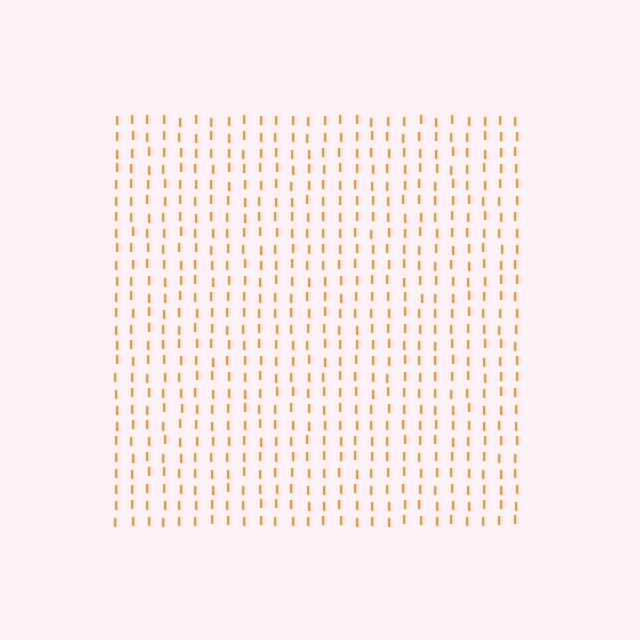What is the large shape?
The large shape is a square.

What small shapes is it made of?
It is made of small letter I's.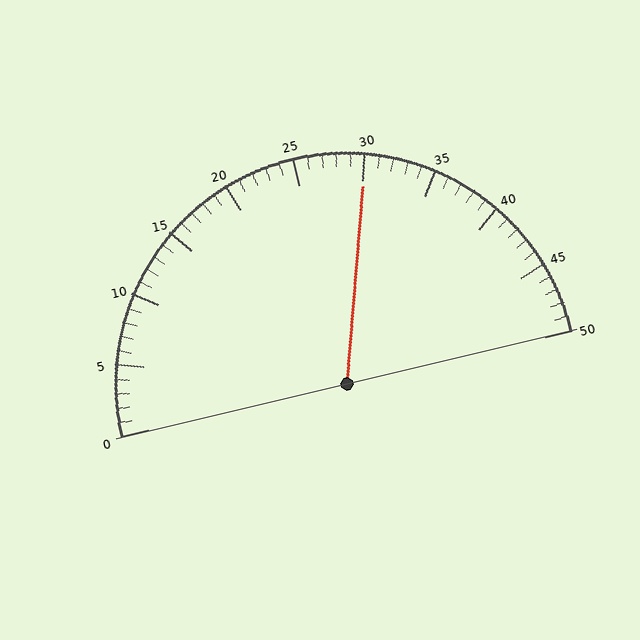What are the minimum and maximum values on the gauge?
The gauge ranges from 0 to 50.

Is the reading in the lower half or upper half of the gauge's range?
The reading is in the upper half of the range (0 to 50).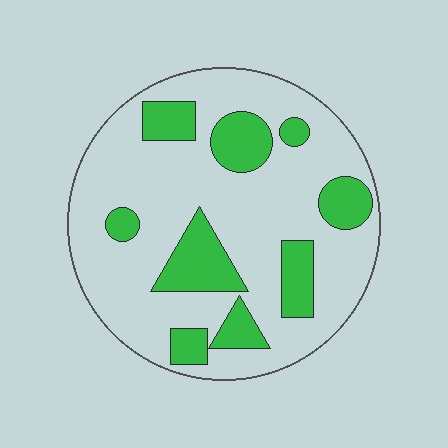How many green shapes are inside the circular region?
9.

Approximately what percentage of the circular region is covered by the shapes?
Approximately 25%.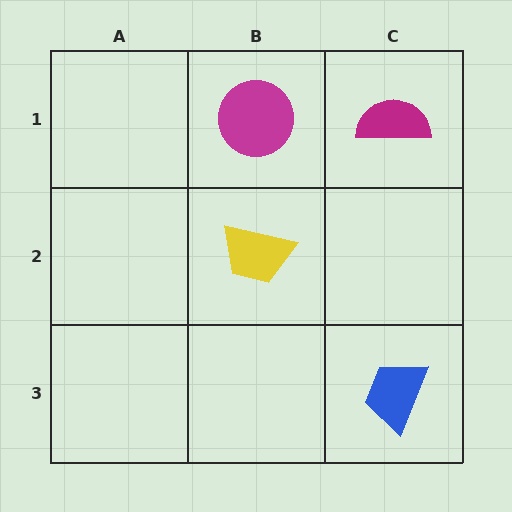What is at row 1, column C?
A magenta semicircle.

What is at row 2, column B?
A yellow trapezoid.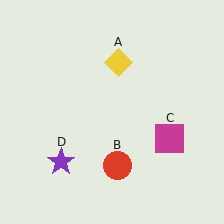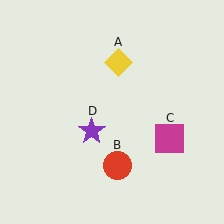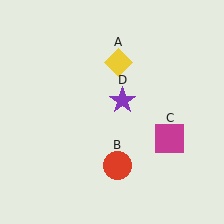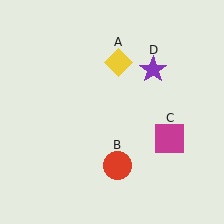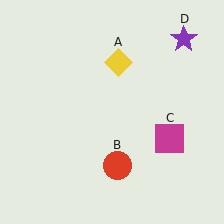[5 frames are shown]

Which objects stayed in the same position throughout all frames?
Yellow diamond (object A) and red circle (object B) and magenta square (object C) remained stationary.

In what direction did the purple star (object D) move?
The purple star (object D) moved up and to the right.